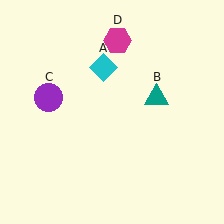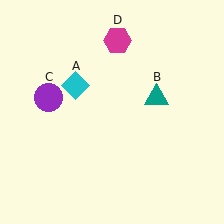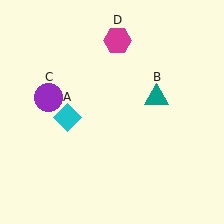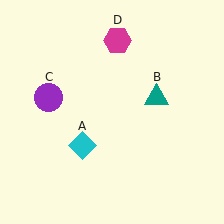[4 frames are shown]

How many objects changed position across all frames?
1 object changed position: cyan diamond (object A).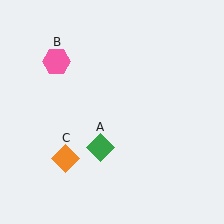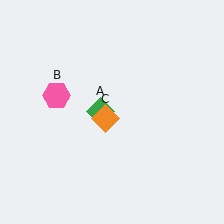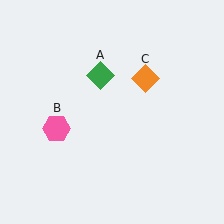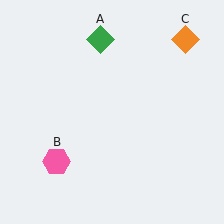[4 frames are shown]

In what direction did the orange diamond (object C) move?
The orange diamond (object C) moved up and to the right.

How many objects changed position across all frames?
3 objects changed position: green diamond (object A), pink hexagon (object B), orange diamond (object C).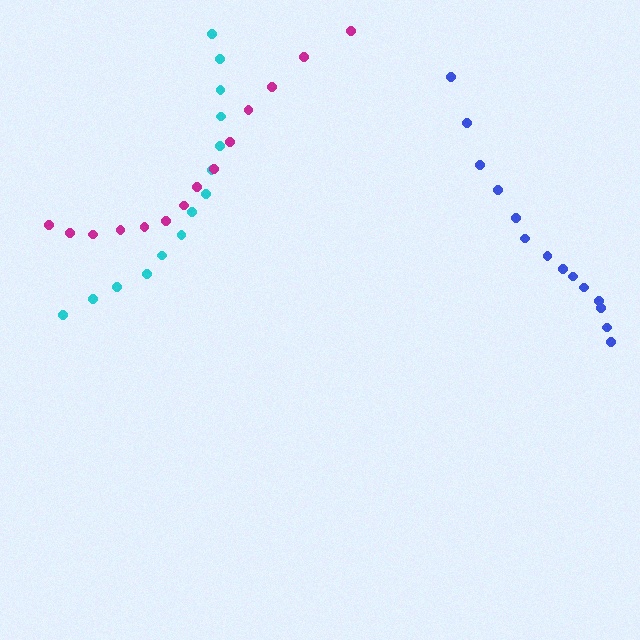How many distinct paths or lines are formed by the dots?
There are 3 distinct paths.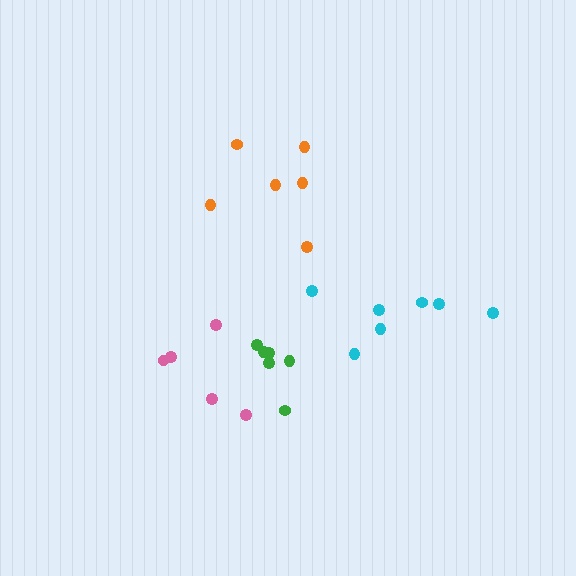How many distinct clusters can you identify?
There are 4 distinct clusters.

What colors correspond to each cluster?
The clusters are colored: pink, orange, cyan, green.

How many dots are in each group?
Group 1: 5 dots, Group 2: 6 dots, Group 3: 7 dots, Group 4: 6 dots (24 total).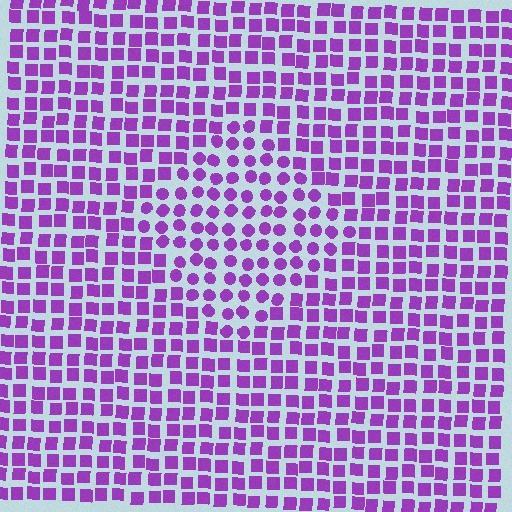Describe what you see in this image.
The image is filled with small purple elements arranged in a uniform grid. A diamond-shaped region contains circles, while the surrounding area contains squares. The boundary is defined purely by the change in element shape.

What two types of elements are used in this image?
The image uses circles inside the diamond region and squares outside it.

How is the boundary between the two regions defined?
The boundary is defined by a change in element shape: circles inside vs. squares outside. All elements share the same color and spacing.